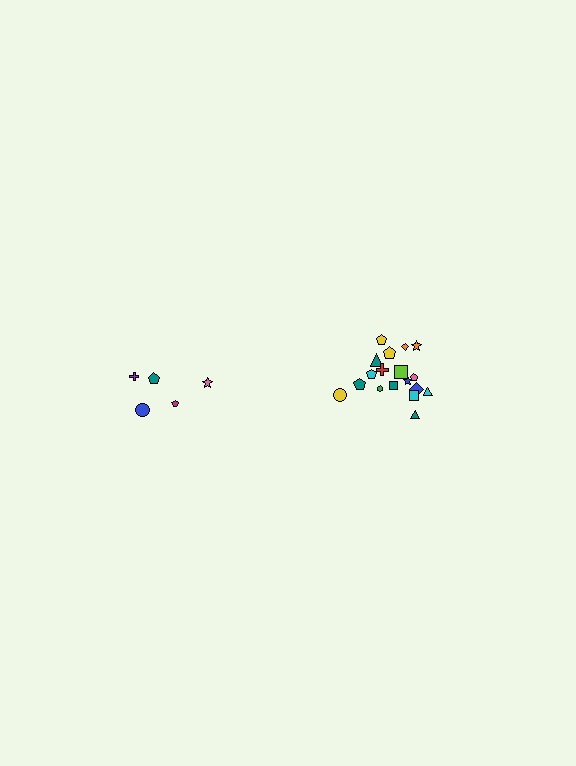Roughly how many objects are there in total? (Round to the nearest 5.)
Roughly 25 objects in total.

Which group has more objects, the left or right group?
The right group.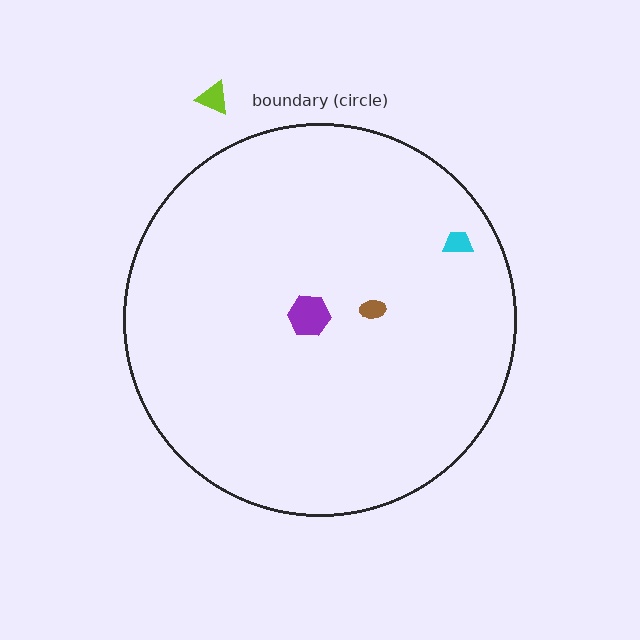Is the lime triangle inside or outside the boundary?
Outside.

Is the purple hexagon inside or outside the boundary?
Inside.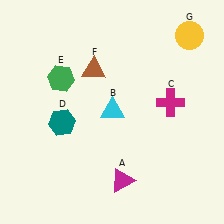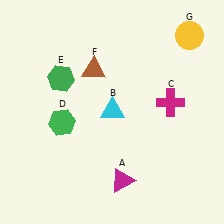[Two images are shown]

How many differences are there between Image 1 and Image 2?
There is 1 difference between the two images.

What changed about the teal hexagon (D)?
In Image 1, D is teal. In Image 2, it changed to green.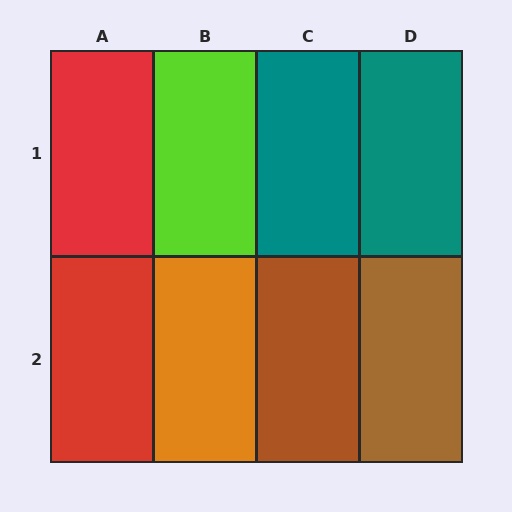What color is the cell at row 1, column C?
Teal.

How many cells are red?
2 cells are red.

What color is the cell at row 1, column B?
Lime.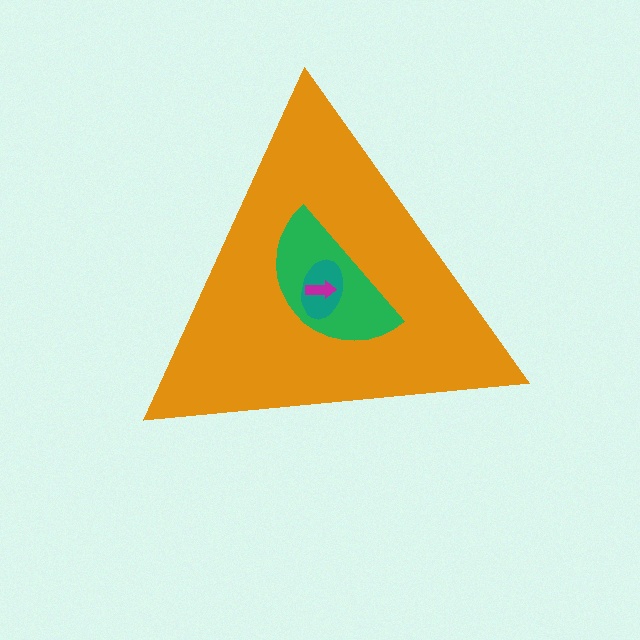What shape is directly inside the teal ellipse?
The magenta arrow.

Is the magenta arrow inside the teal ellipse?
Yes.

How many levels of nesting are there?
4.